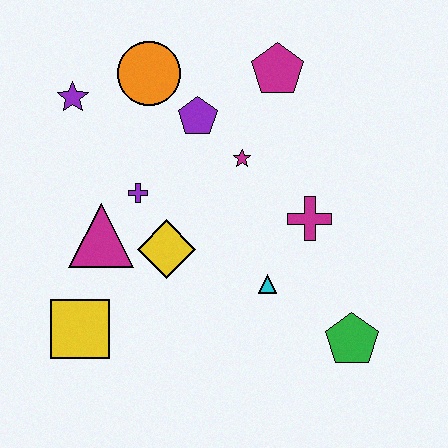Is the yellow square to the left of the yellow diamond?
Yes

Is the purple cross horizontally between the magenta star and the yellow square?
Yes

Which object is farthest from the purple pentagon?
The green pentagon is farthest from the purple pentagon.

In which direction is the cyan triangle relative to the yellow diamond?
The cyan triangle is to the right of the yellow diamond.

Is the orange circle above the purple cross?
Yes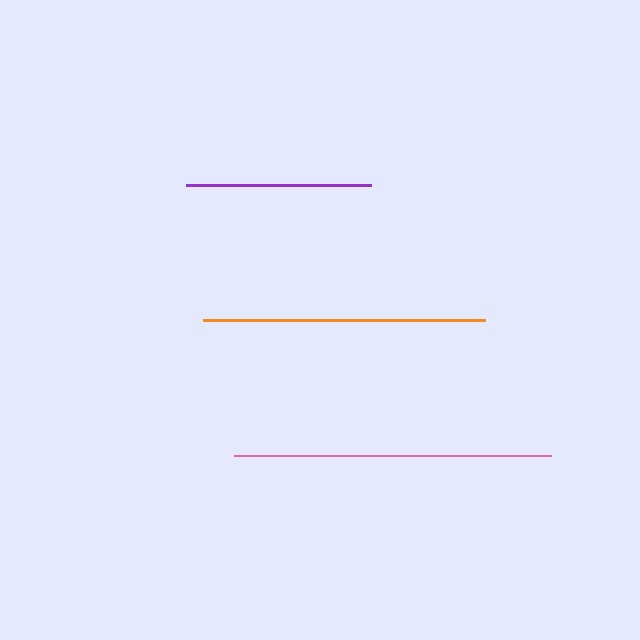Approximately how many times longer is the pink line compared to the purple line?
The pink line is approximately 1.7 times the length of the purple line.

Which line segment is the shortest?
The purple line is the shortest at approximately 184 pixels.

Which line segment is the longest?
The pink line is the longest at approximately 317 pixels.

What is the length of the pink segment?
The pink segment is approximately 317 pixels long.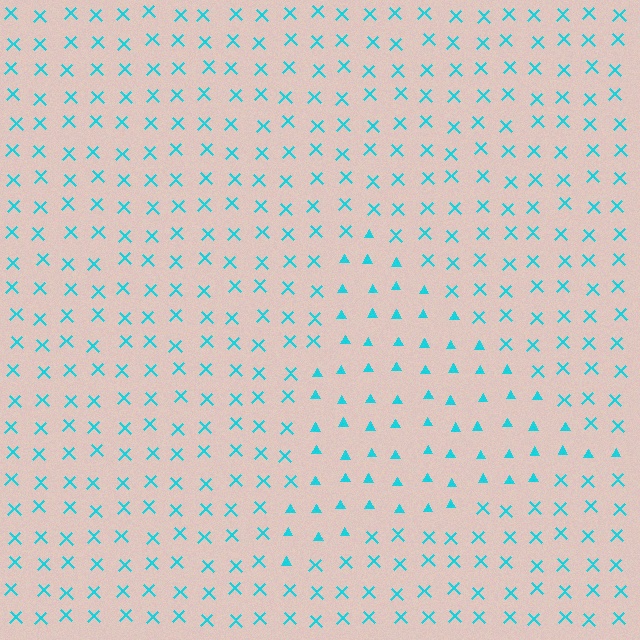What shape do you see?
I see a triangle.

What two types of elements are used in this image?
The image uses triangles inside the triangle region and X marks outside it.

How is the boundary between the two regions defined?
The boundary is defined by a change in element shape: triangles inside vs. X marks outside. All elements share the same color and spacing.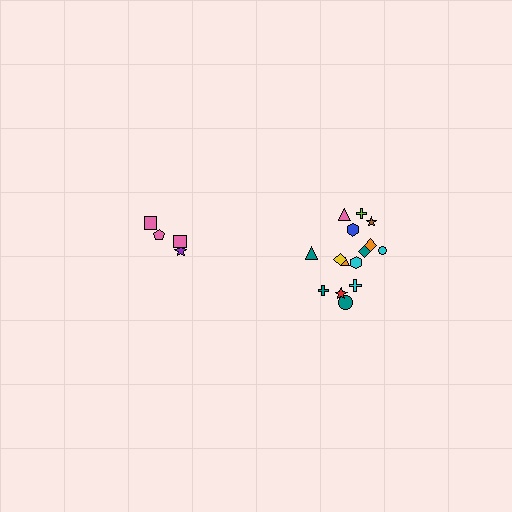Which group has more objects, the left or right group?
The right group.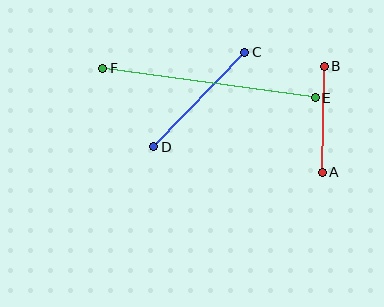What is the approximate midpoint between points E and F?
The midpoint is at approximately (209, 83) pixels.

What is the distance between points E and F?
The distance is approximately 214 pixels.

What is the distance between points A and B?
The distance is approximately 106 pixels.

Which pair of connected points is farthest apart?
Points E and F are farthest apart.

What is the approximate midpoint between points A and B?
The midpoint is at approximately (323, 119) pixels.